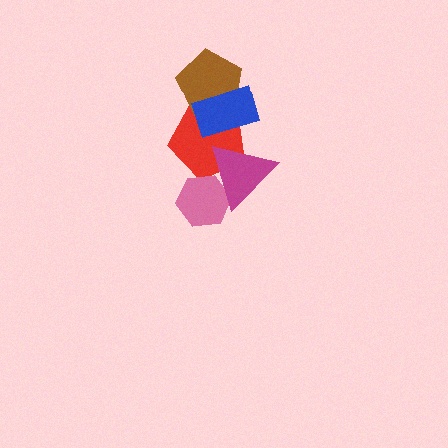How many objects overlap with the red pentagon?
4 objects overlap with the red pentagon.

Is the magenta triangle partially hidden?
No, no other shape covers it.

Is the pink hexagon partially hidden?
Yes, it is partially covered by another shape.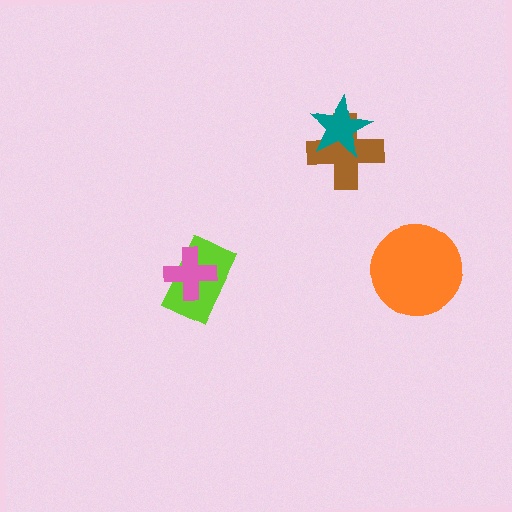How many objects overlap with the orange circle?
0 objects overlap with the orange circle.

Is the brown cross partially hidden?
Yes, it is partially covered by another shape.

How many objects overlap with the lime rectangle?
1 object overlaps with the lime rectangle.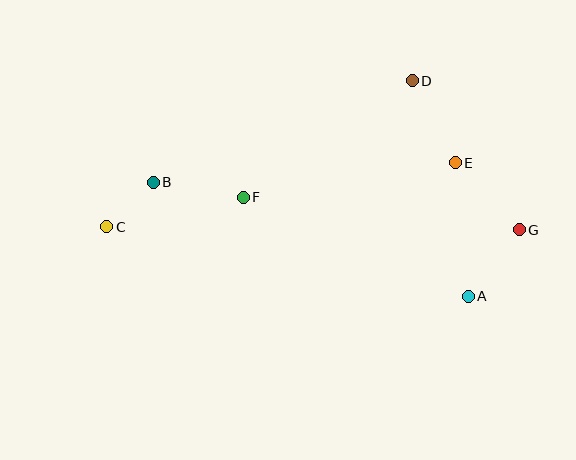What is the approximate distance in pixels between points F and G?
The distance between F and G is approximately 278 pixels.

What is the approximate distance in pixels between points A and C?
The distance between A and C is approximately 368 pixels.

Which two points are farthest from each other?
Points C and G are farthest from each other.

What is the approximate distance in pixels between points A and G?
The distance between A and G is approximately 84 pixels.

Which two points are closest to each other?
Points B and C are closest to each other.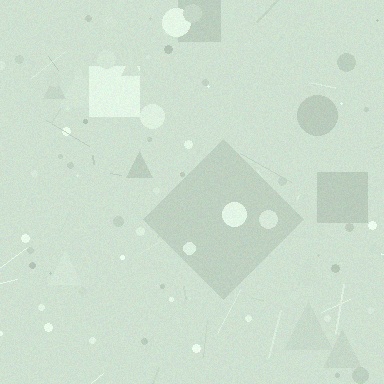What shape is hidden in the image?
A diamond is hidden in the image.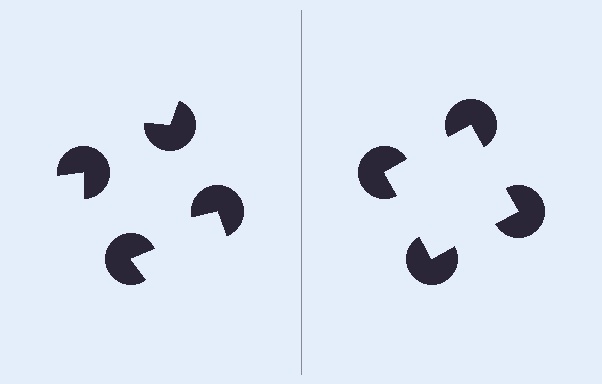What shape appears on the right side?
An illusory square.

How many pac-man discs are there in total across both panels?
8 — 4 on each side.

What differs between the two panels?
The pac-man discs are positioned identically on both sides; only the wedge orientations differ. On the right they align to a square; on the left they are misaligned.